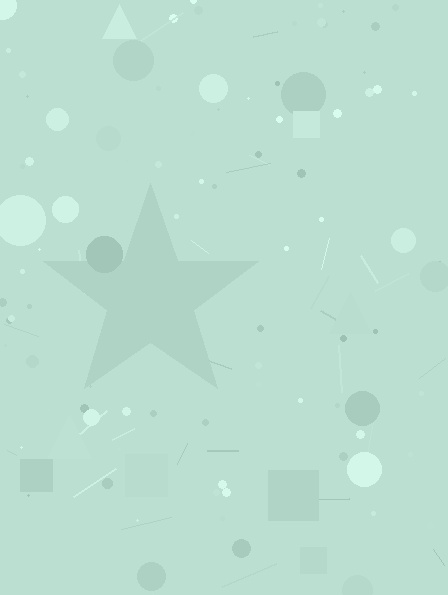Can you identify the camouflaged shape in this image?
The camouflaged shape is a star.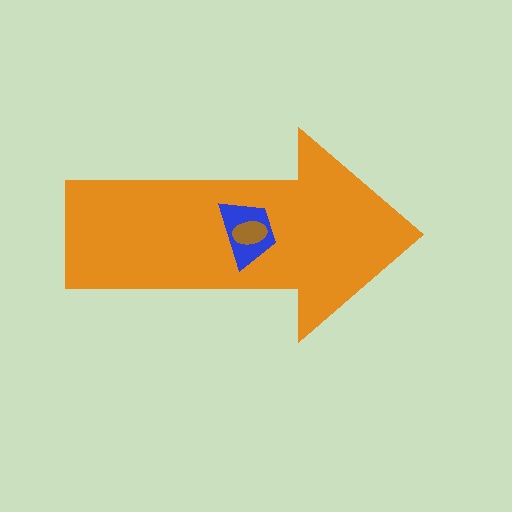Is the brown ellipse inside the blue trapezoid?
Yes.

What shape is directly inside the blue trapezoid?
The brown ellipse.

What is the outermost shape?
The orange arrow.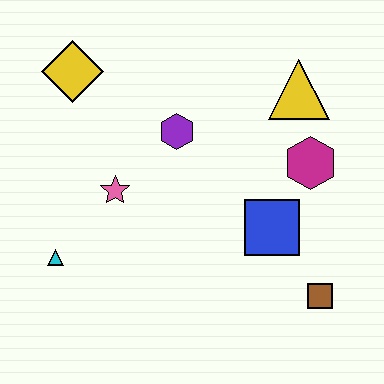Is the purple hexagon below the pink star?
No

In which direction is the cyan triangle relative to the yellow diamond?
The cyan triangle is below the yellow diamond.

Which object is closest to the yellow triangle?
The magenta hexagon is closest to the yellow triangle.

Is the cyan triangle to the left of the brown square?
Yes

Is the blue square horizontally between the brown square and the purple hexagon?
Yes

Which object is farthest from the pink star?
The brown square is farthest from the pink star.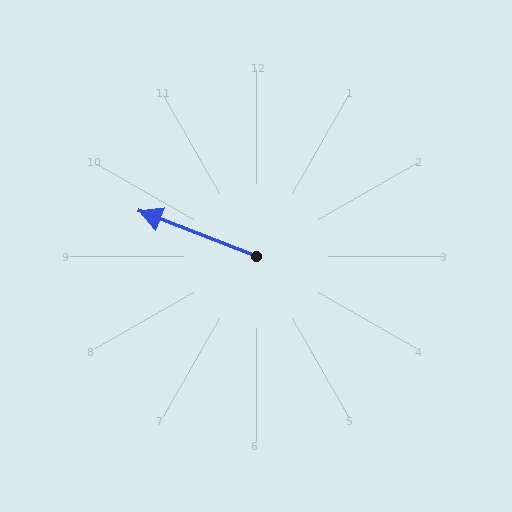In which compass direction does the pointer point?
West.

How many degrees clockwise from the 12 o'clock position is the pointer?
Approximately 291 degrees.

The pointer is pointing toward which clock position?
Roughly 10 o'clock.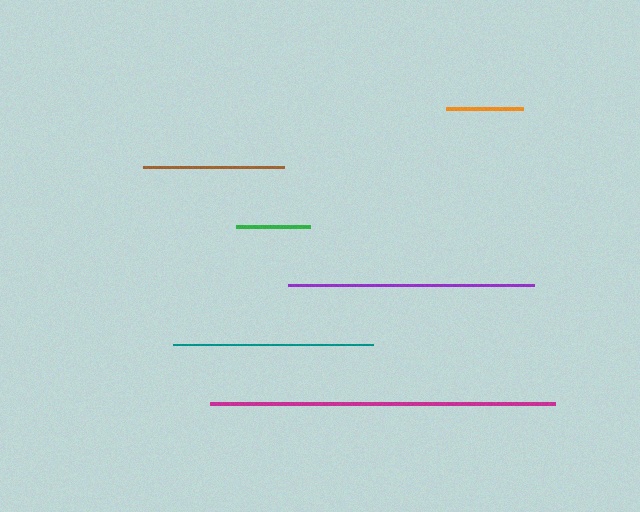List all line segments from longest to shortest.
From longest to shortest: magenta, purple, teal, brown, orange, green.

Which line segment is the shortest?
The green line is the shortest at approximately 74 pixels.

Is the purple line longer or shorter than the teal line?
The purple line is longer than the teal line.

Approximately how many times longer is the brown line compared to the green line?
The brown line is approximately 1.9 times the length of the green line.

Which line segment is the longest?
The magenta line is the longest at approximately 344 pixels.